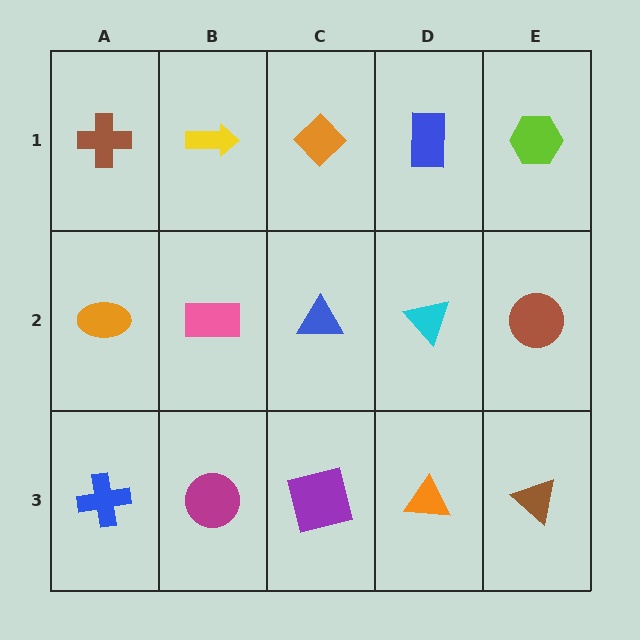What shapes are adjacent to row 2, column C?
An orange diamond (row 1, column C), a purple square (row 3, column C), a pink rectangle (row 2, column B), a cyan triangle (row 2, column D).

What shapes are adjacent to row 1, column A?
An orange ellipse (row 2, column A), a yellow arrow (row 1, column B).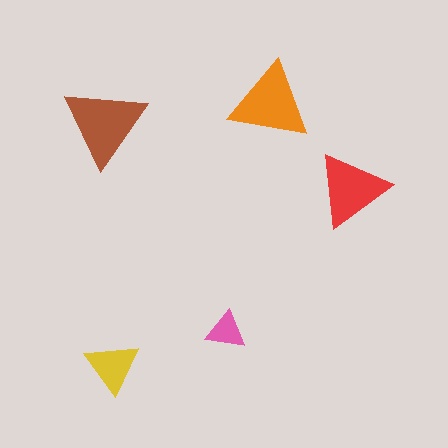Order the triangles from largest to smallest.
the brown one, the orange one, the red one, the yellow one, the pink one.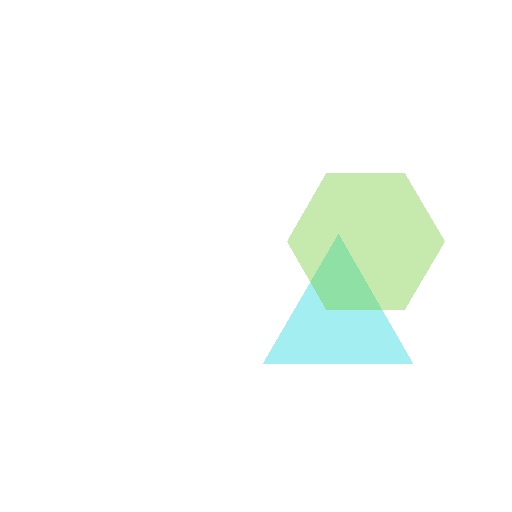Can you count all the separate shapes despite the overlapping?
Yes, there are 2 separate shapes.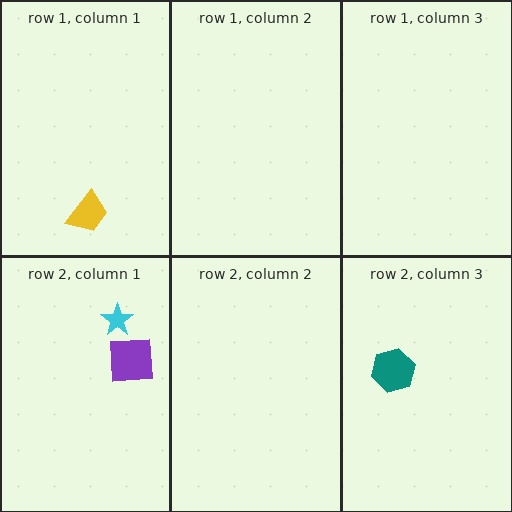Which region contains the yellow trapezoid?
The row 1, column 1 region.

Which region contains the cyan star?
The row 2, column 1 region.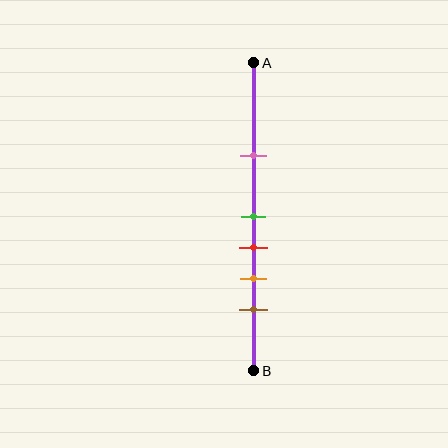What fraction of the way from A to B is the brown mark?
The brown mark is approximately 80% (0.8) of the way from A to B.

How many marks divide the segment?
There are 5 marks dividing the segment.